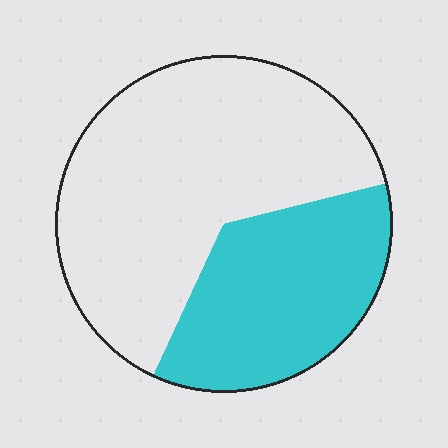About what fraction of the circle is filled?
About three eighths (3/8).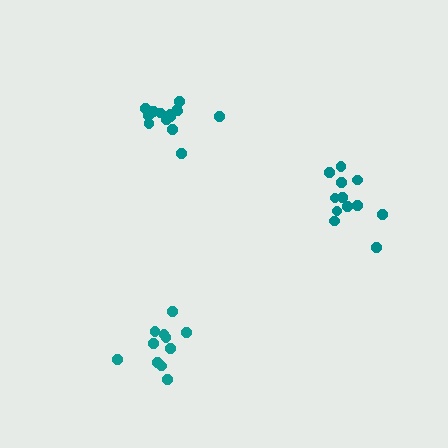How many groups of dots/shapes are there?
There are 3 groups.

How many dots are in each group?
Group 1: 14 dots, Group 2: 11 dots, Group 3: 12 dots (37 total).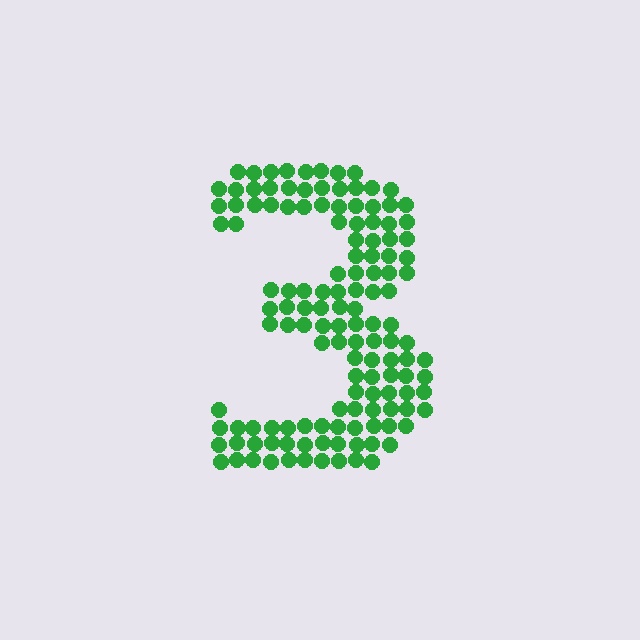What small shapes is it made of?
It is made of small circles.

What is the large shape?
The large shape is the digit 3.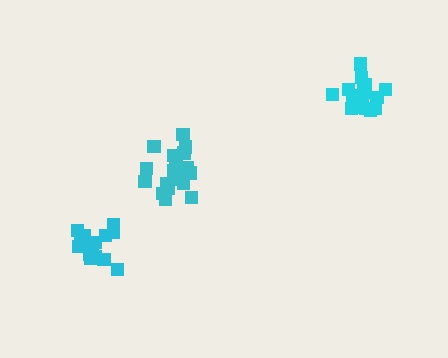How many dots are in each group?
Group 1: 18 dots, Group 2: 16 dots, Group 3: 21 dots (55 total).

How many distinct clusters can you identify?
There are 3 distinct clusters.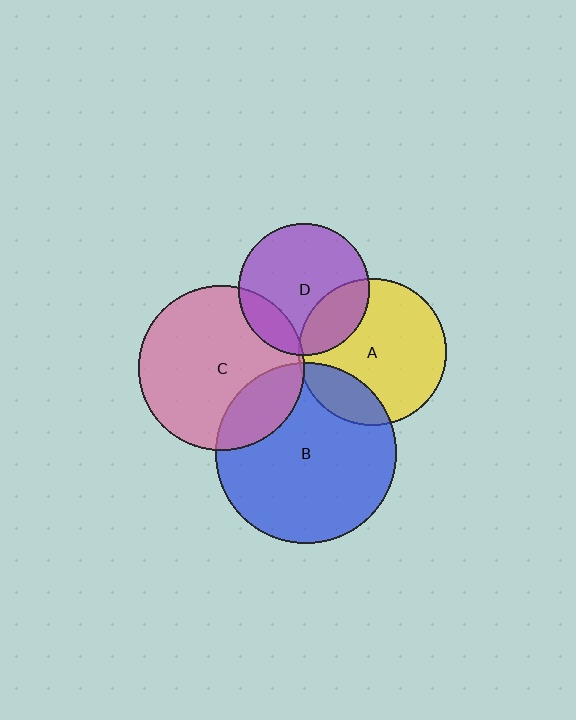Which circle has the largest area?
Circle B (blue).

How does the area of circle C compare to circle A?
Approximately 1.3 times.